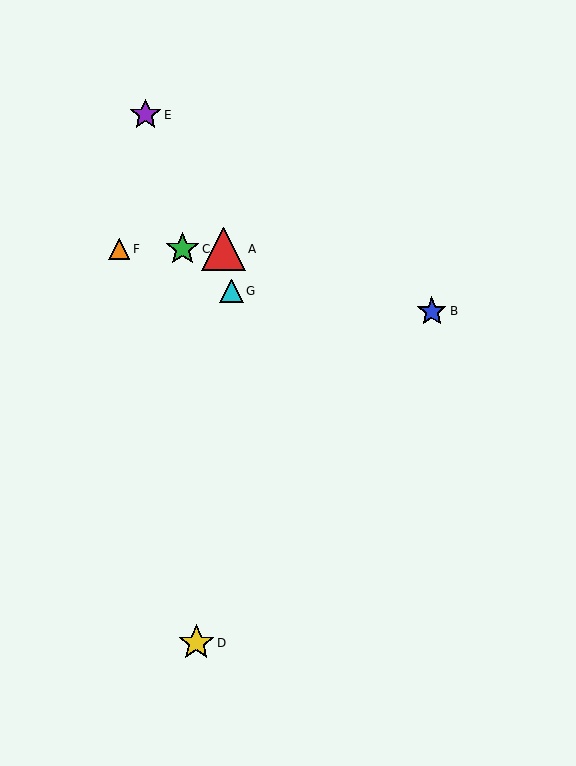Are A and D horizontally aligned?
No, A is at y≈249 and D is at y≈643.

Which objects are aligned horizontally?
Objects A, C, F are aligned horizontally.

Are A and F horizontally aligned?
Yes, both are at y≈249.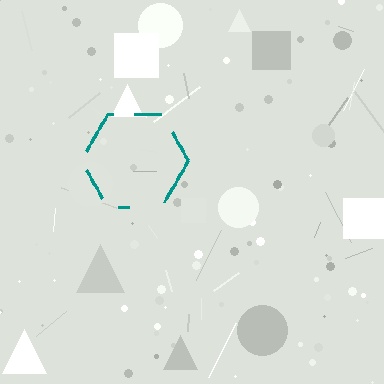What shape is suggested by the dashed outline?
The dashed outline suggests a hexagon.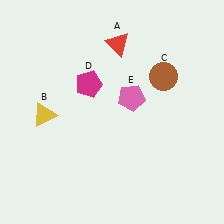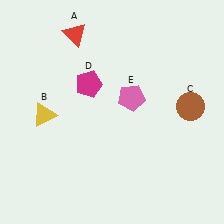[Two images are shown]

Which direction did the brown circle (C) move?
The brown circle (C) moved down.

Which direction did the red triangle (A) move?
The red triangle (A) moved left.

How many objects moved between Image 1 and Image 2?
2 objects moved between the two images.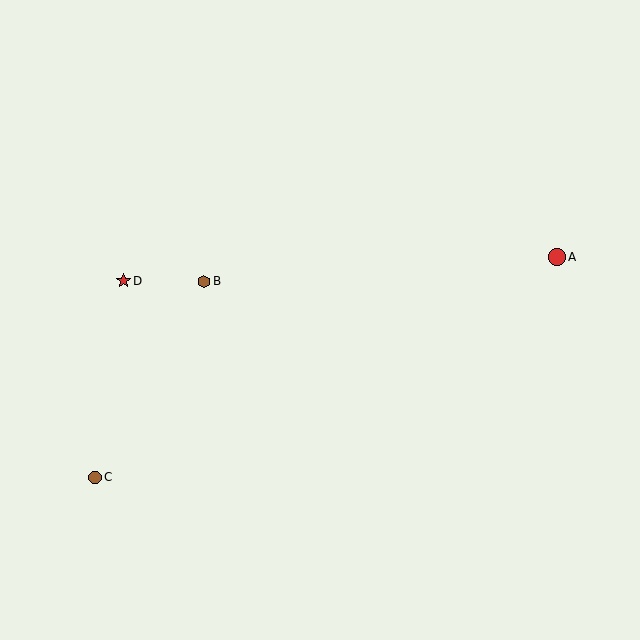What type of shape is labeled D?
Shape D is a red star.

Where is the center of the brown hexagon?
The center of the brown hexagon is at (204, 281).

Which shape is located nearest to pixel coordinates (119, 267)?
The red star (labeled D) at (123, 281) is nearest to that location.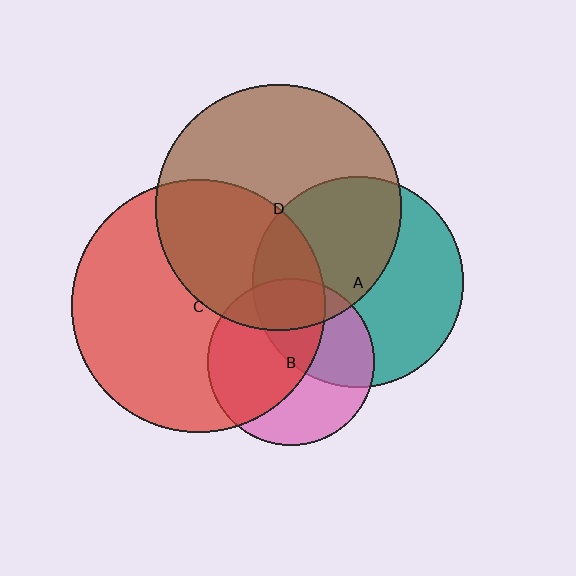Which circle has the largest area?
Circle C (red).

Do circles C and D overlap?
Yes.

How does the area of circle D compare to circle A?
Approximately 1.4 times.